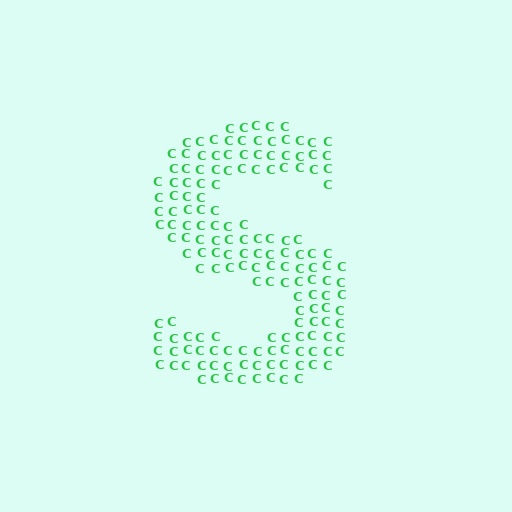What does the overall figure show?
The overall figure shows the letter S.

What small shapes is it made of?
It is made of small letter C's.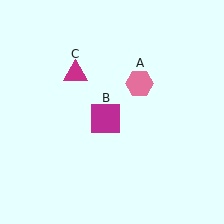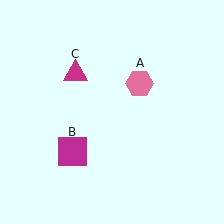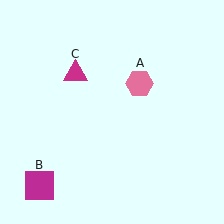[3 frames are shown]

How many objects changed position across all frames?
1 object changed position: magenta square (object B).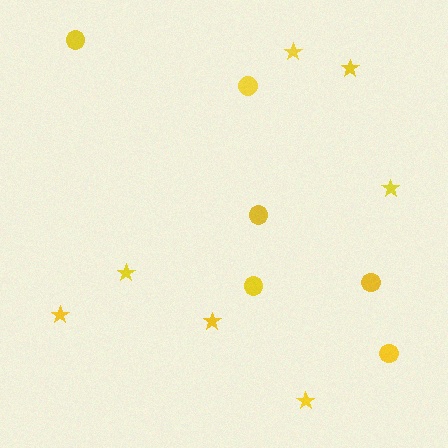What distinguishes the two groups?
There are 2 groups: one group of stars (7) and one group of circles (6).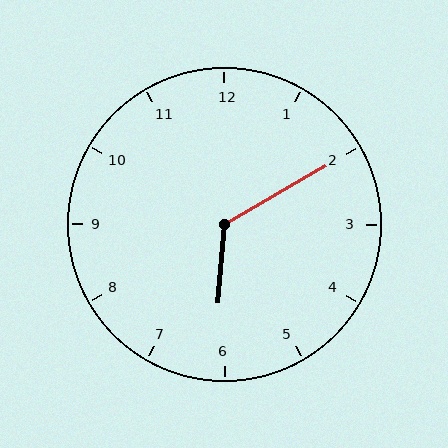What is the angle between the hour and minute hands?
Approximately 125 degrees.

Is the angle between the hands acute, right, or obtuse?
It is obtuse.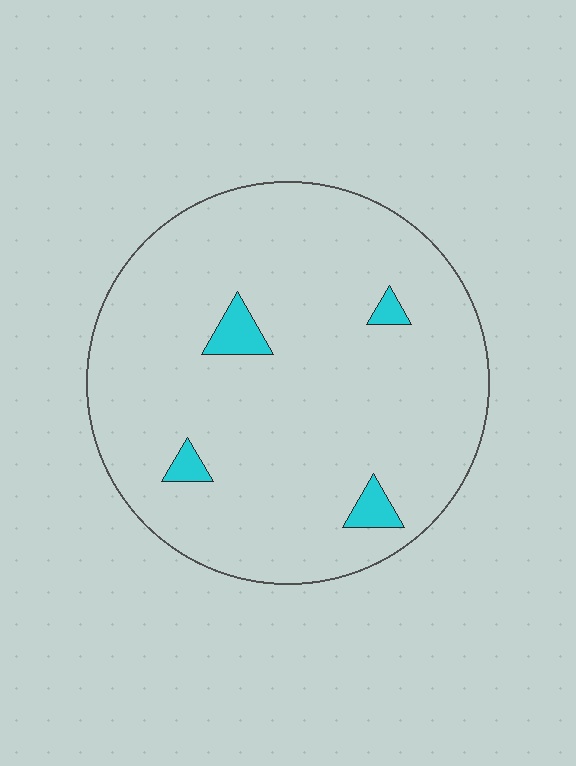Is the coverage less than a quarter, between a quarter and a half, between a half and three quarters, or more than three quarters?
Less than a quarter.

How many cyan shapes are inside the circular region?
4.